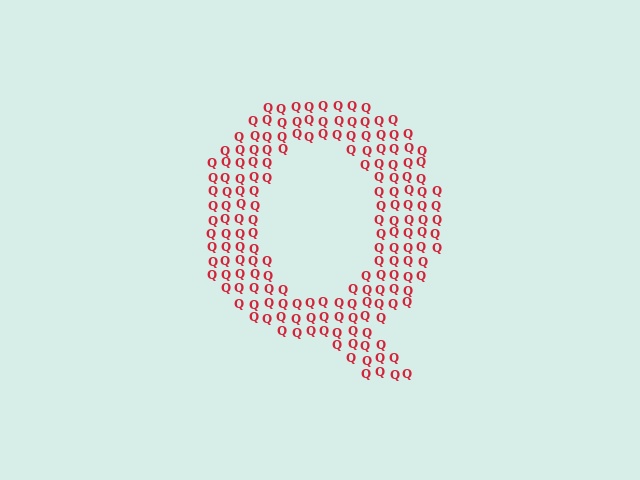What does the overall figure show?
The overall figure shows the letter Q.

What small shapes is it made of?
It is made of small letter Q's.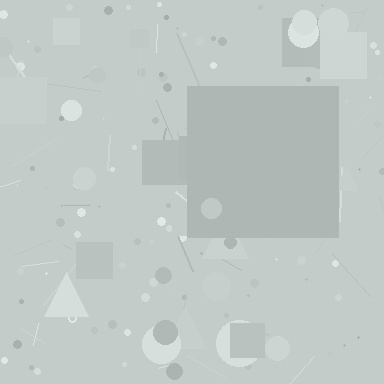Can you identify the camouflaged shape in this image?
The camouflaged shape is a square.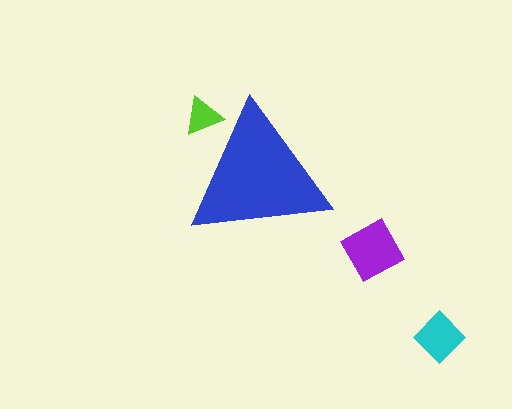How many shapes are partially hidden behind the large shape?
1 shape is partially hidden.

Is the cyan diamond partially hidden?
No, the cyan diamond is fully visible.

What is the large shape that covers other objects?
A blue triangle.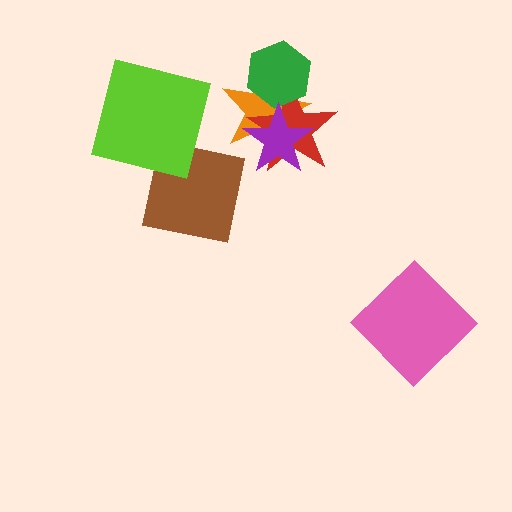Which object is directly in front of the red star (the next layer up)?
The green hexagon is directly in front of the red star.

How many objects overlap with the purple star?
2 objects overlap with the purple star.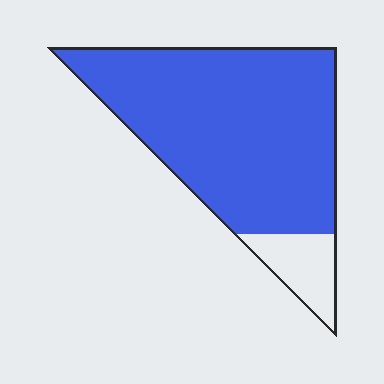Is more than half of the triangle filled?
Yes.